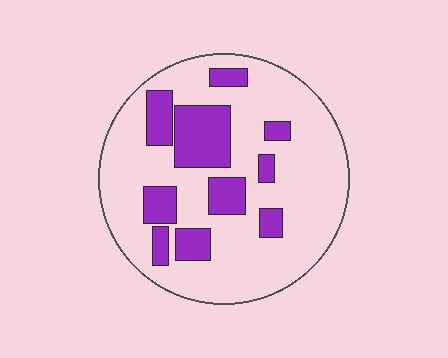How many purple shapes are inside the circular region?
10.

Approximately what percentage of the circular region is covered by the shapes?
Approximately 25%.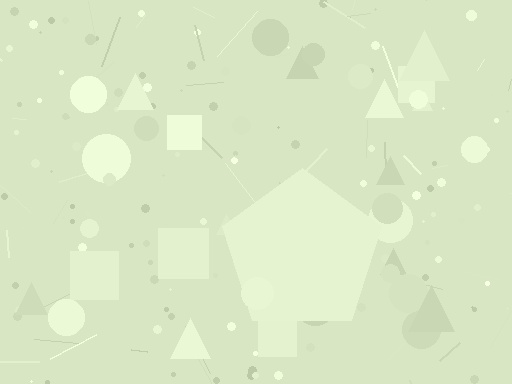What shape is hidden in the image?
A pentagon is hidden in the image.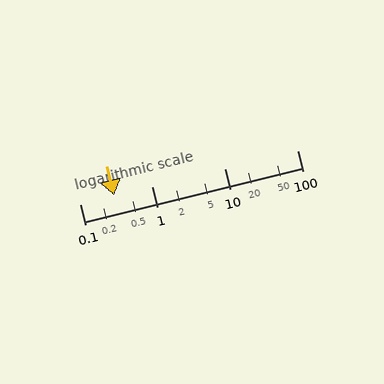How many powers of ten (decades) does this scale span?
The scale spans 3 decades, from 0.1 to 100.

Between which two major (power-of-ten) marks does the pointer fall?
The pointer is between 0.1 and 1.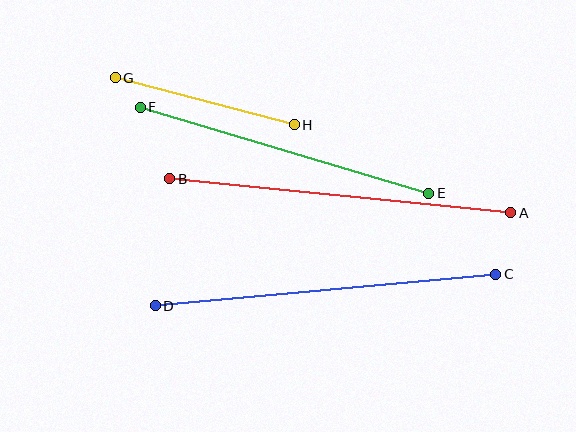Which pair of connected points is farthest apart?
Points A and B are farthest apart.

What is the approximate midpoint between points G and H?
The midpoint is at approximately (205, 101) pixels.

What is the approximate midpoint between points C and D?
The midpoint is at approximately (326, 290) pixels.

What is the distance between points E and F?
The distance is approximately 301 pixels.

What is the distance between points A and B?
The distance is approximately 343 pixels.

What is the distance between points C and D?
The distance is approximately 342 pixels.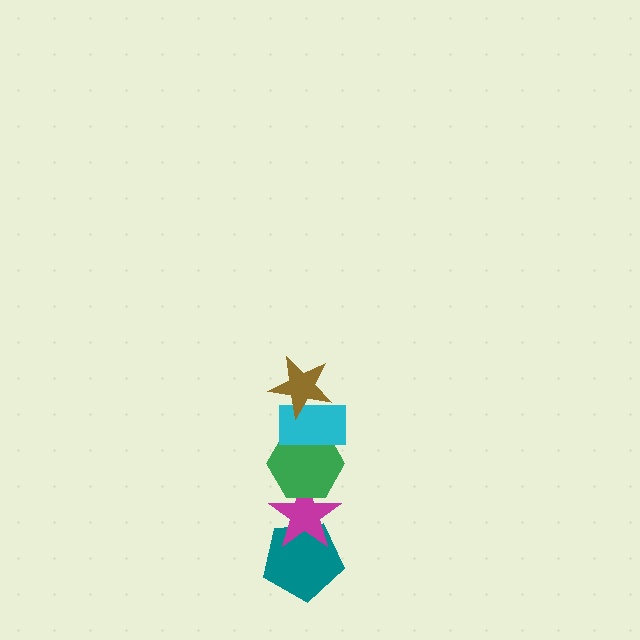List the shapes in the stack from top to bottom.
From top to bottom: the brown star, the cyan rectangle, the green hexagon, the magenta star, the teal pentagon.